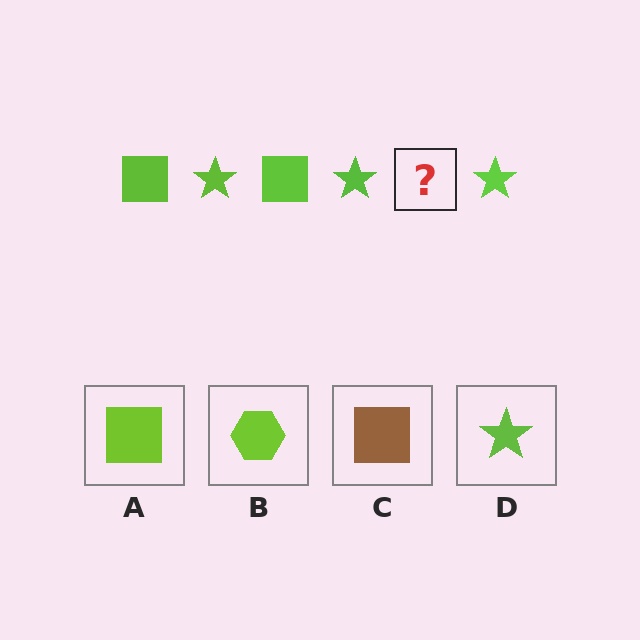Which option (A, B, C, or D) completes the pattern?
A.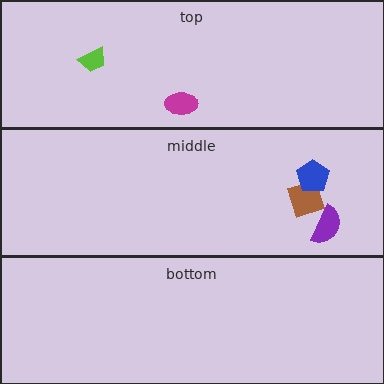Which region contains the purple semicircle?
The middle region.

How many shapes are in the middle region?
3.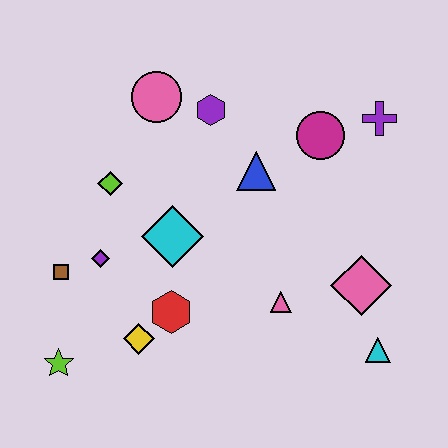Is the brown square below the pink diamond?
No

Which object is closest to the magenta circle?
The purple cross is closest to the magenta circle.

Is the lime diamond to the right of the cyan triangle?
No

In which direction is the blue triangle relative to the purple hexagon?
The blue triangle is below the purple hexagon.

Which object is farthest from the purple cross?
The lime star is farthest from the purple cross.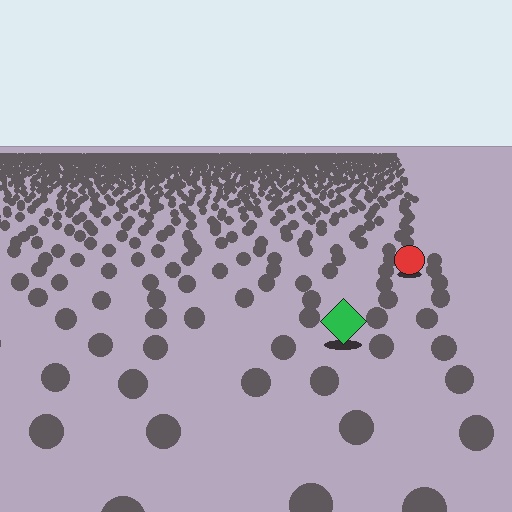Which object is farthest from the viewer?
The red circle is farthest from the viewer. It appears smaller and the ground texture around it is denser.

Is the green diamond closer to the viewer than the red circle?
Yes. The green diamond is closer — you can tell from the texture gradient: the ground texture is coarser near it.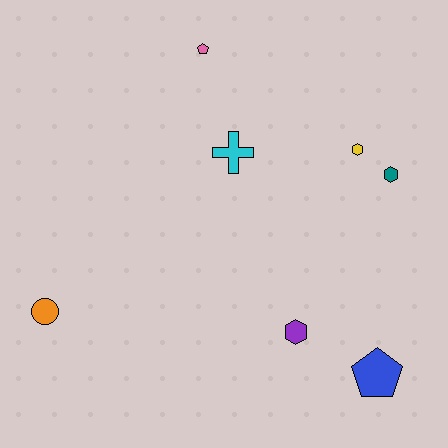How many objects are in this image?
There are 7 objects.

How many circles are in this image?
There is 1 circle.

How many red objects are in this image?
There are no red objects.